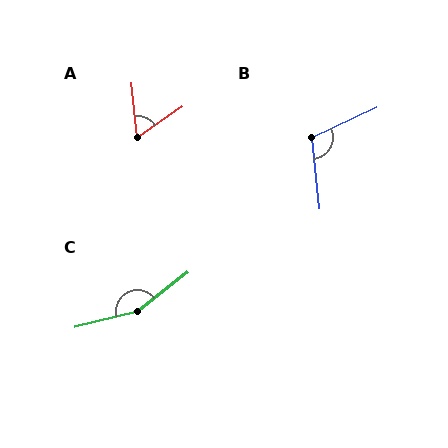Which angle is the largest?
C, at approximately 155 degrees.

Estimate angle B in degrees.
Approximately 109 degrees.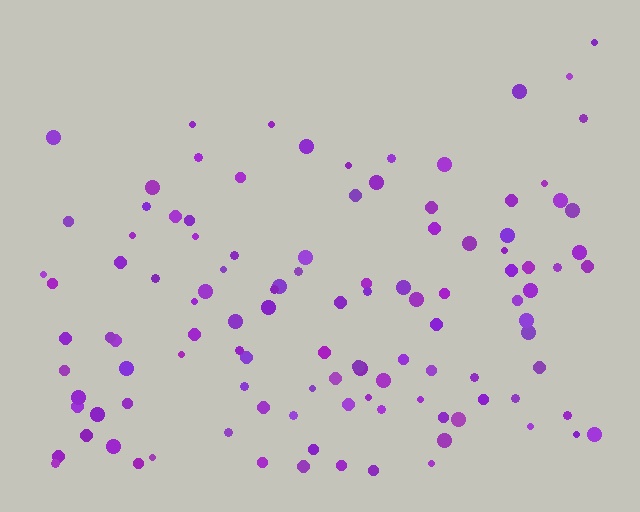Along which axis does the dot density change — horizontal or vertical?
Vertical.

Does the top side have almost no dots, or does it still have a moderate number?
Still a moderate number, just noticeably fewer than the bottom.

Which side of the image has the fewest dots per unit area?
The top.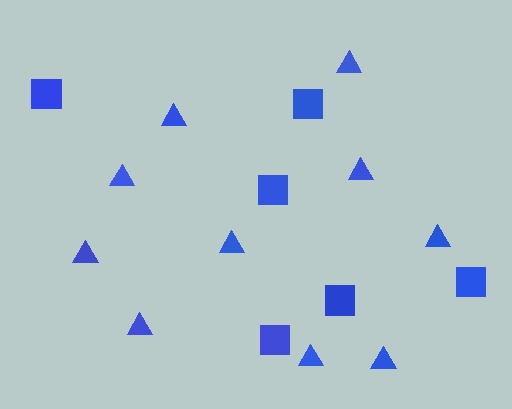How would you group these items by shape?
There are 2 groups: one group of squares (6) and one group of triangles (10).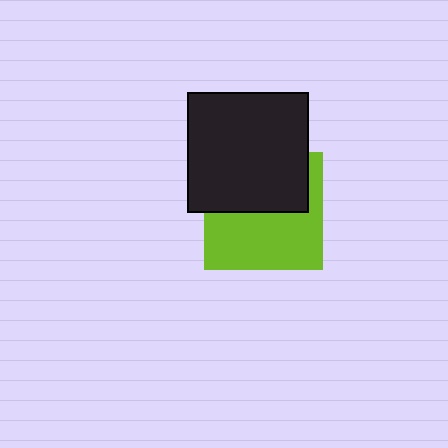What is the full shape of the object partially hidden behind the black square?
The partially hidden object is a lime square.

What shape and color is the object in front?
The object in front is a black square.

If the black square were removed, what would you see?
You would see the complete lime square.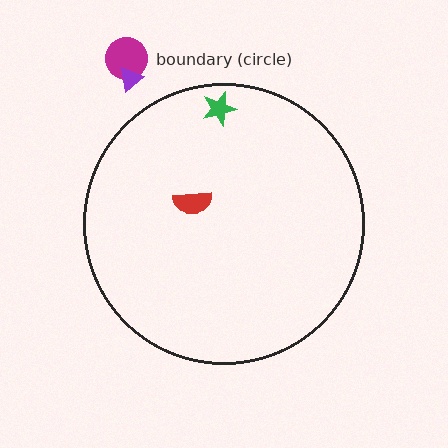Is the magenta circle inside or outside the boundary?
Outside.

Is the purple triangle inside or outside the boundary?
Outside.